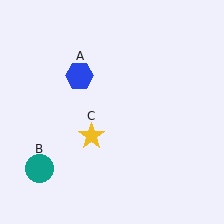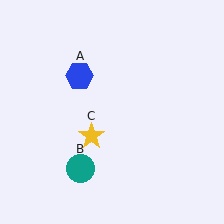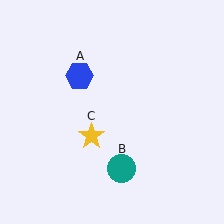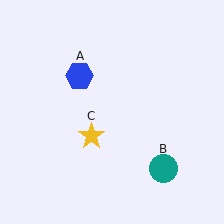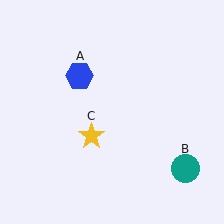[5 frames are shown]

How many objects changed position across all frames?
1 object changed position: teal circle (object B).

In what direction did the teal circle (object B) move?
The teal circle (object B) moved right.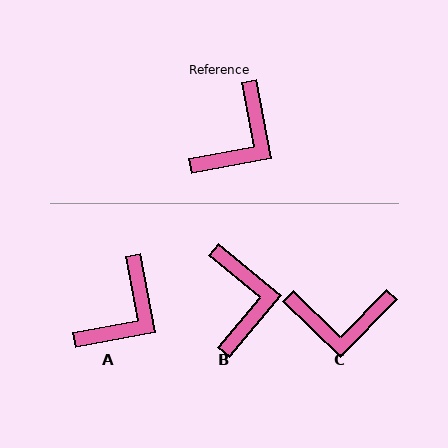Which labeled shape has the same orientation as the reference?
A.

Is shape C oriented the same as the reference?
No, it is off by about 55 degrees.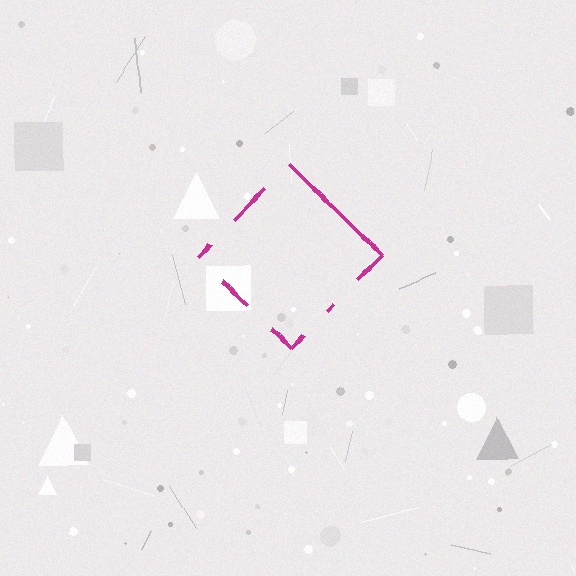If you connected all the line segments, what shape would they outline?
They would outline a diamond.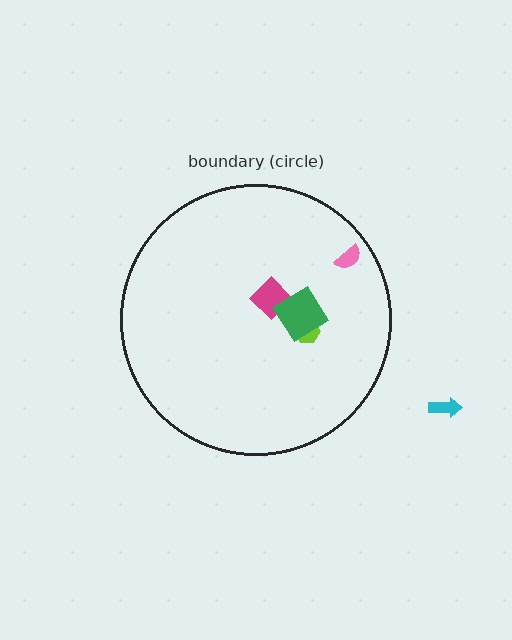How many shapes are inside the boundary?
4 inside, 1 outside.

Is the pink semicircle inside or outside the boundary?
Inside.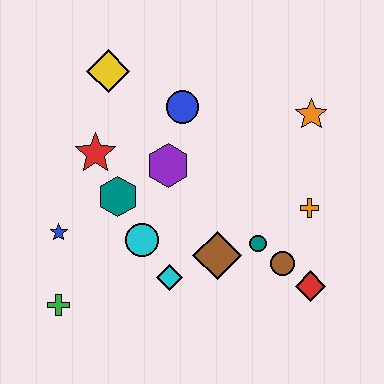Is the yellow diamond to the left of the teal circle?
Yes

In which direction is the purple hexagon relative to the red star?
The purple hexagon is to the right of the red star.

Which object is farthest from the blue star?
The orange star is farthest from the blue star.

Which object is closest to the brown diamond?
The teal circle is closest to the brown diamond.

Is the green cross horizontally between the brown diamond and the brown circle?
No